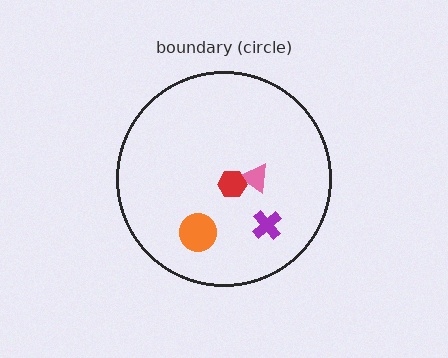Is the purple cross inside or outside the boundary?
Inside.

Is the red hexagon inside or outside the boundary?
Inside.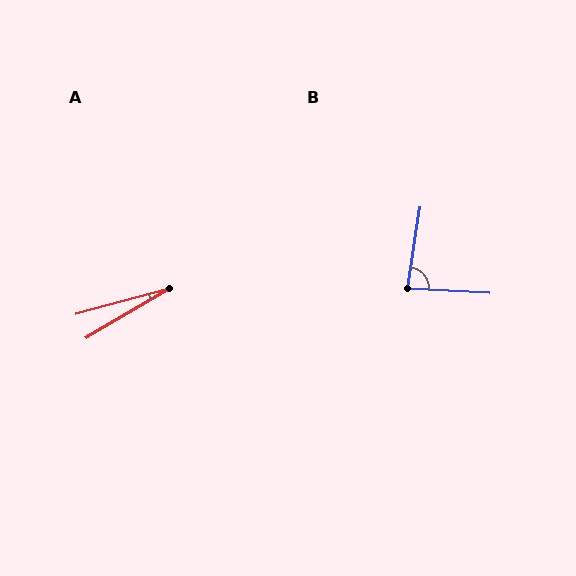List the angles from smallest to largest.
A (16°), B (84°).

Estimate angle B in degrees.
Approximately 84 degrees.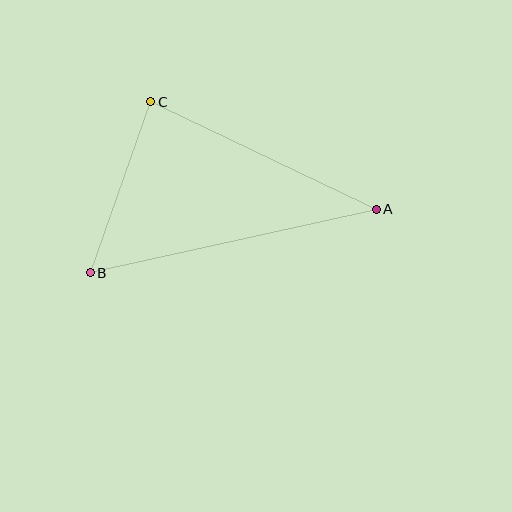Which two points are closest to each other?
Points B and C are closest to each other.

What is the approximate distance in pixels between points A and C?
The distance between A and C is approximately 250 pixels.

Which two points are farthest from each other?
Points A and B are farthest from each other.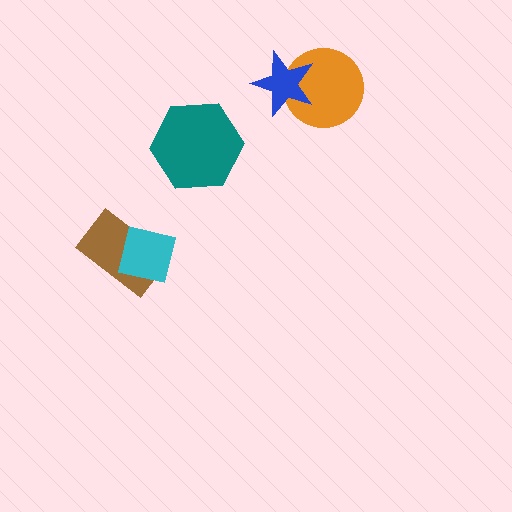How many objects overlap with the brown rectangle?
1 object overlaps with the brown rectangle.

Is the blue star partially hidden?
No, no other shape covers it.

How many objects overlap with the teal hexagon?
0 objects overlap with the teal hexagon.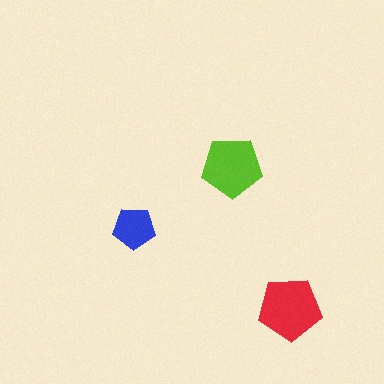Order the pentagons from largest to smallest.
the red one, the lime one, the blue one.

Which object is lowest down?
The red pentagon is bottommost.